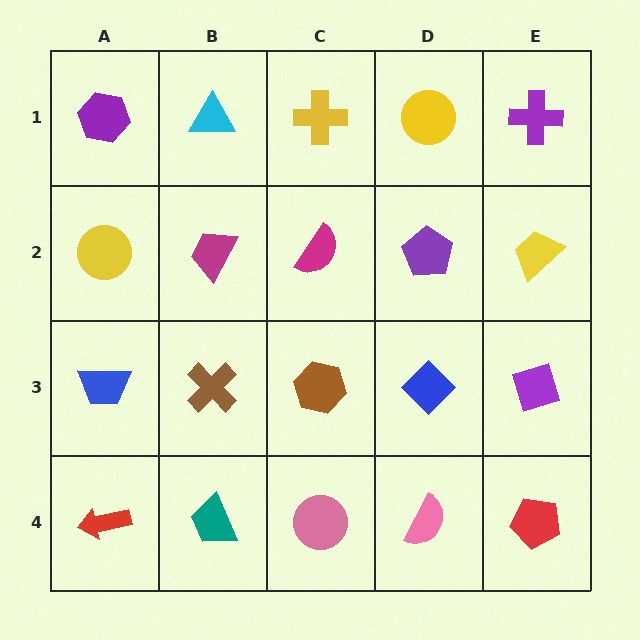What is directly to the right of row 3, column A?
A brown cross.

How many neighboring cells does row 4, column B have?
3.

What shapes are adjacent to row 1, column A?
A yellow circle (row 2, column A), a cyan triangle (row 1, column B).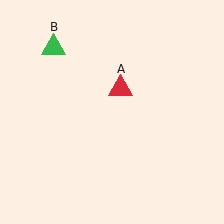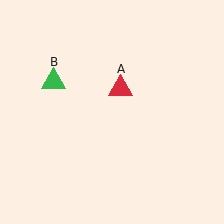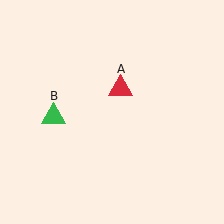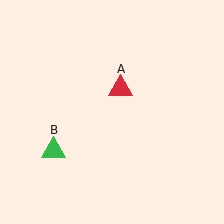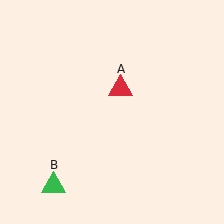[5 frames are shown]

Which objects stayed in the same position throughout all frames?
Red triangle (object A) remained stationary.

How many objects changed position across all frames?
1 object changed position: green triangle (object B).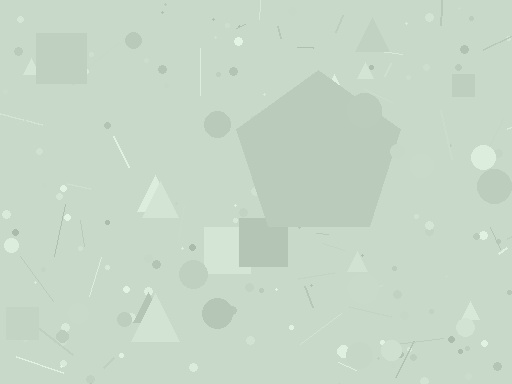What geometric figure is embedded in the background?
A pentagon is embedded in the background.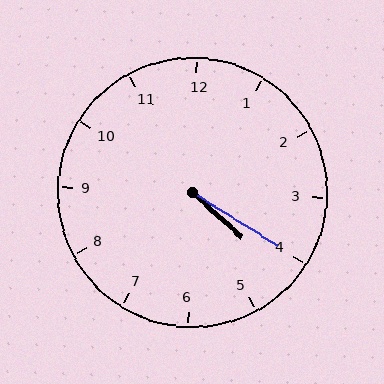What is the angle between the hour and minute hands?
Approximately 10 degrees.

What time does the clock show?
4:20.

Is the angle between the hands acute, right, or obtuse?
It is acute.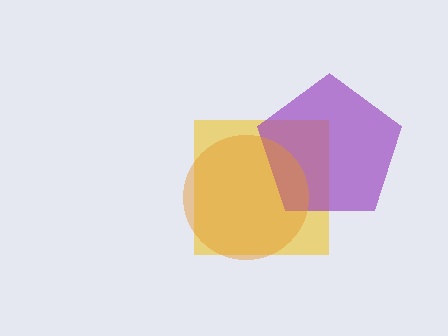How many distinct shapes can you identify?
There are 3 distinct shapes: a yellow square, a purple pentagon, an orange circle.